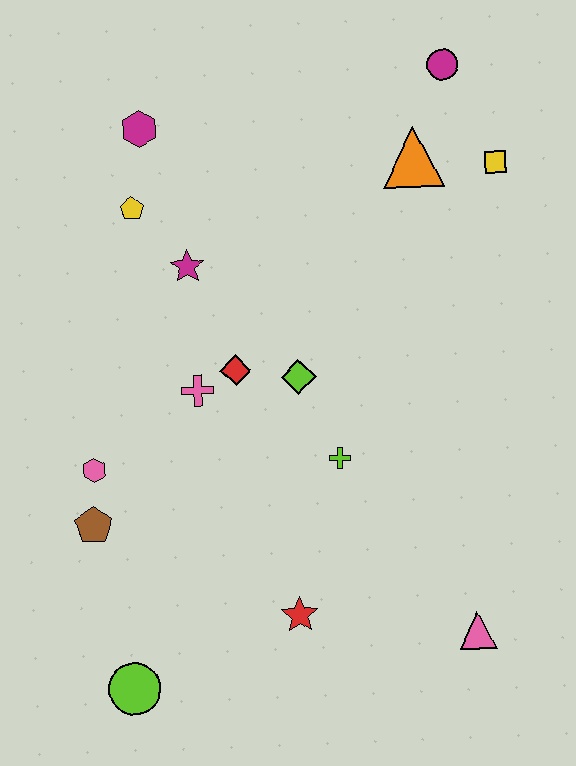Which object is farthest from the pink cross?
The magenta circle is farthest from the pink cross.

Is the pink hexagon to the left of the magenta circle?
Yes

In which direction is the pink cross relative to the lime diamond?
The pink cross is to the left of the lime diamond.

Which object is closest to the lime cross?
The lime diamond is closest to the lime cross.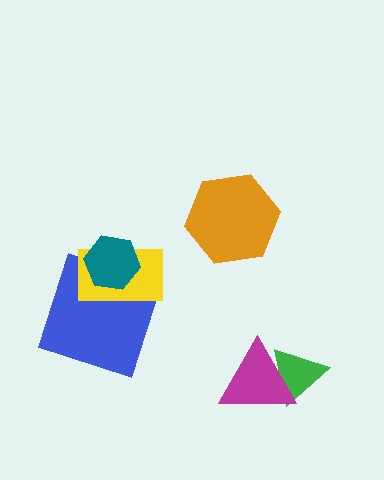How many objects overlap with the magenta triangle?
1 object overlaps with the magenta triangle.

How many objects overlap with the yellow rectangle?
2 objects overlap with the yellow rectangle.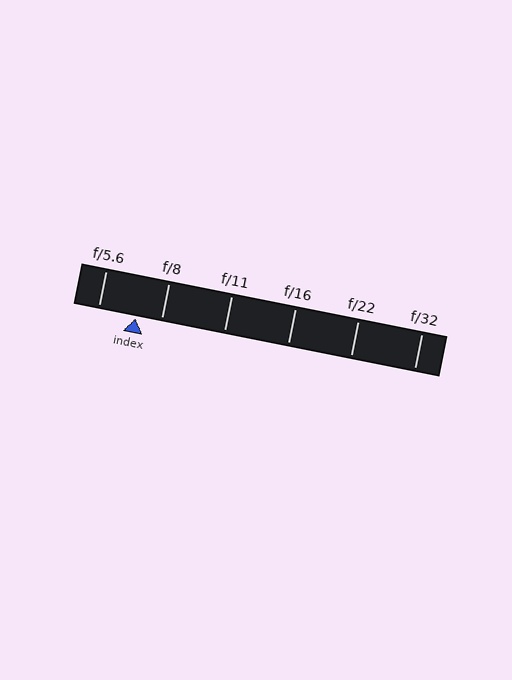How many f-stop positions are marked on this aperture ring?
There are 6 f-stop positions marked.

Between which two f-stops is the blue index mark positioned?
The index mark is between f/5.6 and f/8.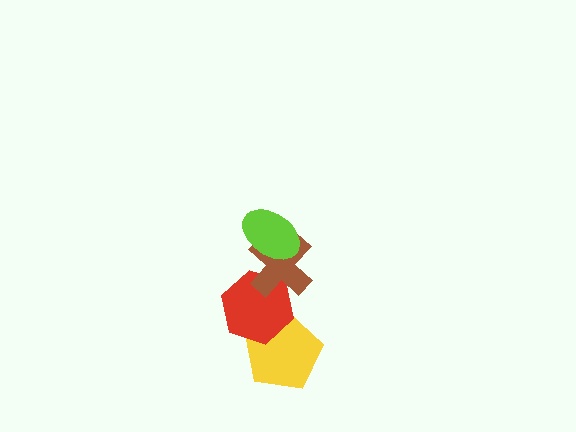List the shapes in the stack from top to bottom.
From top to bottom: the lime ellipse, the brown cross, the red hexagon, the yellow pentagon.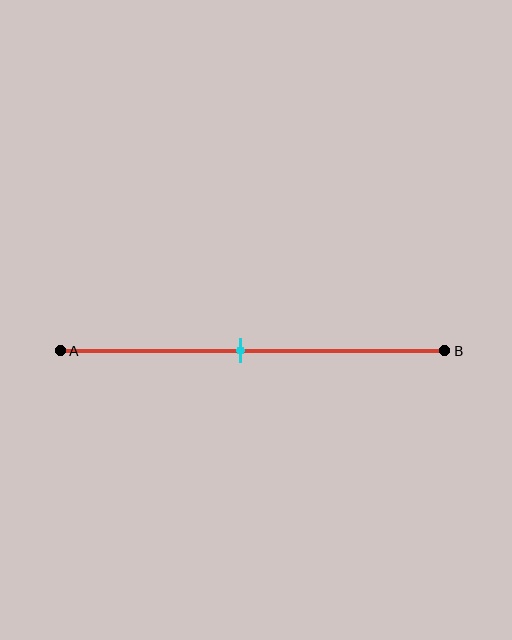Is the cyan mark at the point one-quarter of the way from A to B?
No, the mark is at about 45% from A, not at the 25% one-quarter point.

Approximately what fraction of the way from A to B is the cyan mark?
The cyan mark is approximately 45% of the way from A to B.